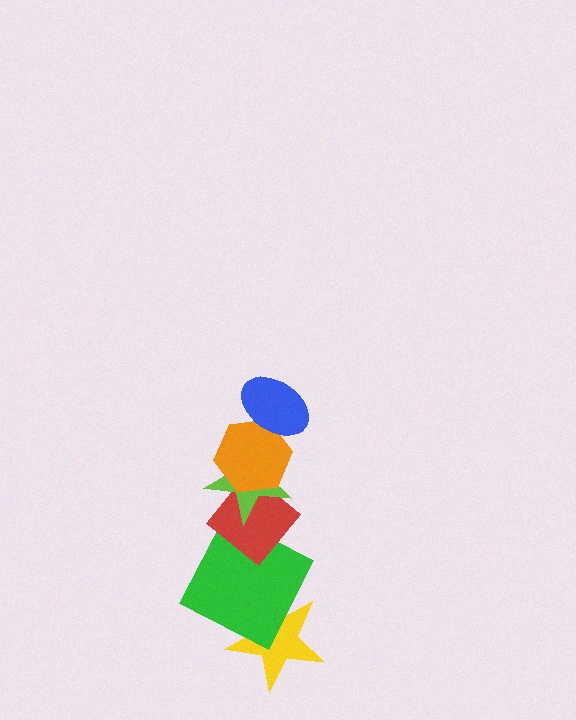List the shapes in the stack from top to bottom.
From top to bottom: the blue ellipse, the orange hexagon, the lime star, the red diamond, the green square, the yellow star.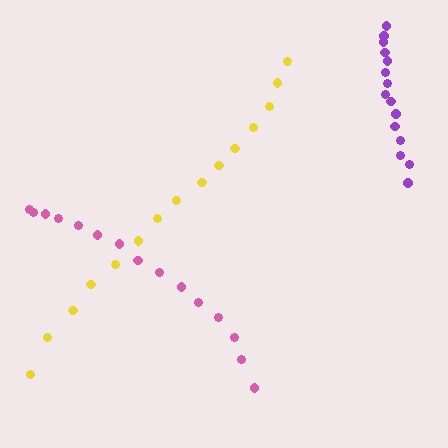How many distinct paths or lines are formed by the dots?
There are 3 distinct paths.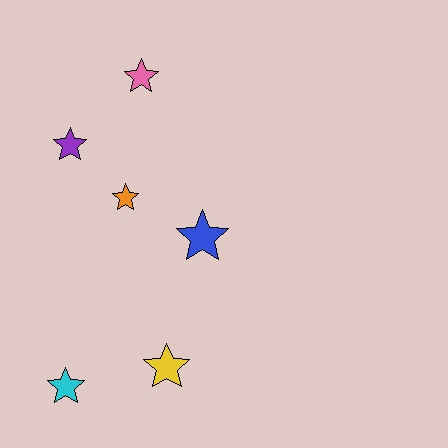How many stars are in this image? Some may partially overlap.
There are 6 stars.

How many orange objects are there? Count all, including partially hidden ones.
There is 1 orange object.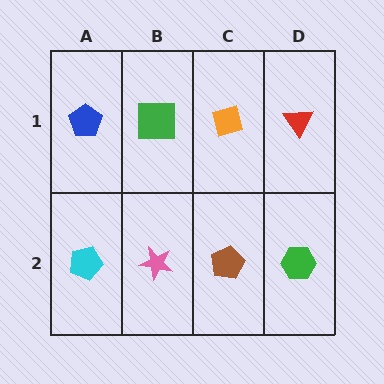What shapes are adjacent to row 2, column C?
An orange square (row 1, column C), a pink star (row 2, column B), a green hexagon (row 2, column D).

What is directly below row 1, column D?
A green hexagon.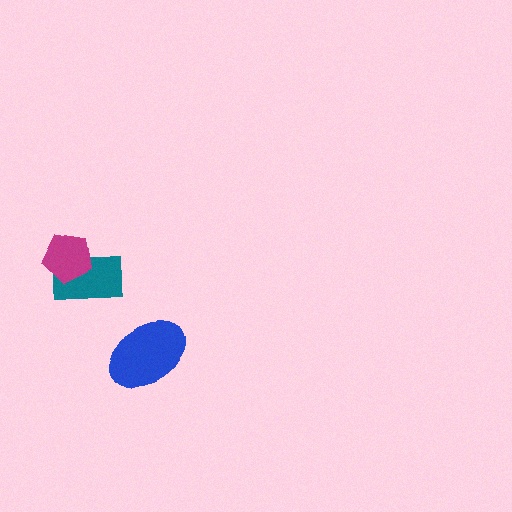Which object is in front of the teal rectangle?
The magenta pentagon is in front of the teal rectangle.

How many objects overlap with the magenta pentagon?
1 object overlaps with the magenta pentagon.